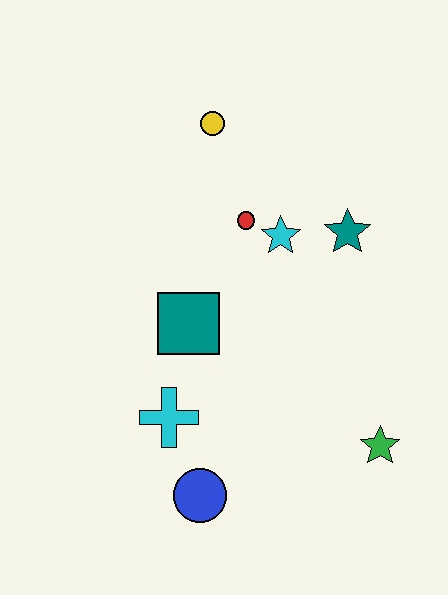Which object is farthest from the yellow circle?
The blue circle is farthest from the yellow circle.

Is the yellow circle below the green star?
No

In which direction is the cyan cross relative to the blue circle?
The cyan cross is above the blue circle.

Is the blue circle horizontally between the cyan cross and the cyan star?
Yes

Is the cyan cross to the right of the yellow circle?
No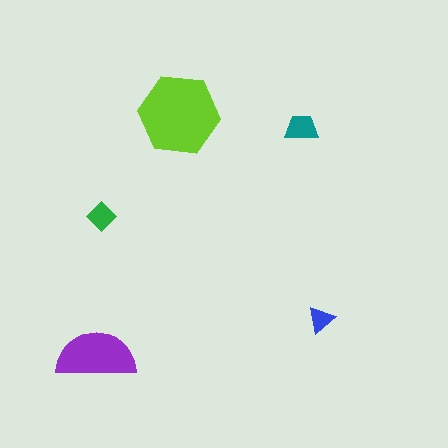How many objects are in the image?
There are 5 objects in the image.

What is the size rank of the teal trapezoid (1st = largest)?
3rd.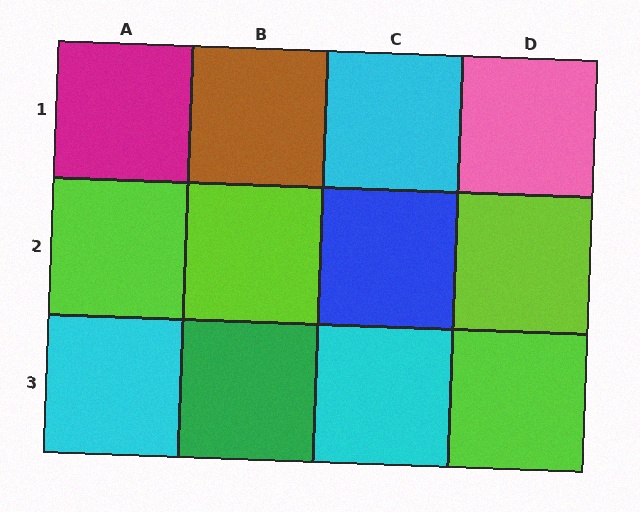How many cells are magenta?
1 cell is magenta.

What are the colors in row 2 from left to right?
Lime, lime, blue, lime.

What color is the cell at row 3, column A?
Cyan.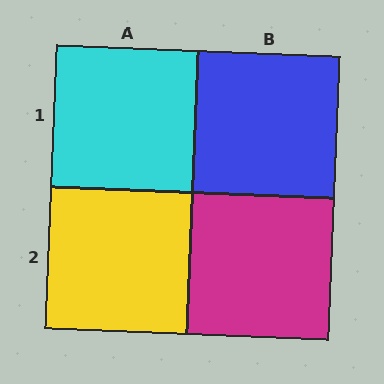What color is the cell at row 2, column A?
Yellow.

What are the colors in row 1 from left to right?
Cyan, blue.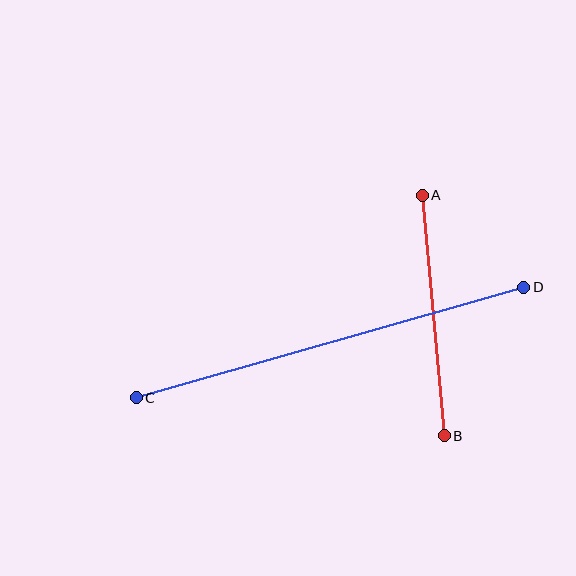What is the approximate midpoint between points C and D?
The midpoint is at approximately (330, 342) pixels.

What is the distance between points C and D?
The distance is approximately 403 pixels.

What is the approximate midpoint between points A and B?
The midpoint is at approximately (433, 315) pixels.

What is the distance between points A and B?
The distance is approximately 242 pixels.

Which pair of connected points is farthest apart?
Points C and D are farthest apart.